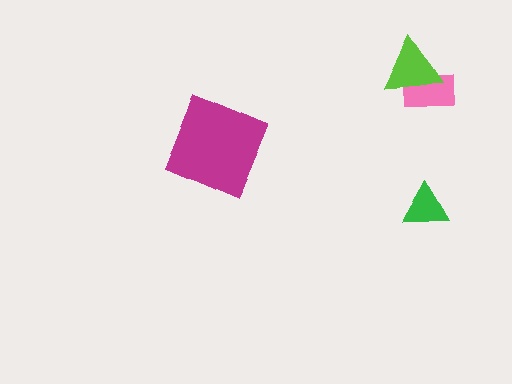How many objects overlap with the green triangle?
0 objects overlap with the green triangle.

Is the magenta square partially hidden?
No, no other shape covers it.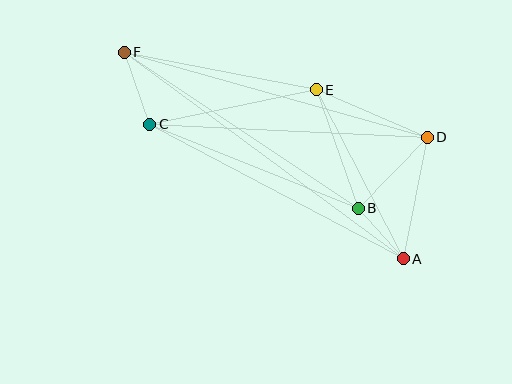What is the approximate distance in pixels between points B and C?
The distance between B and C is approximately 225 pixels.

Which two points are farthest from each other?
Points A and F are farthest from each other.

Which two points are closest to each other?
Points A and B are closest to each other.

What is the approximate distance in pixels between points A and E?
The distance between A and E is approximately 190 pixels.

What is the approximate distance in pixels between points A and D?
The distance between A and D is approximately 124 pixels.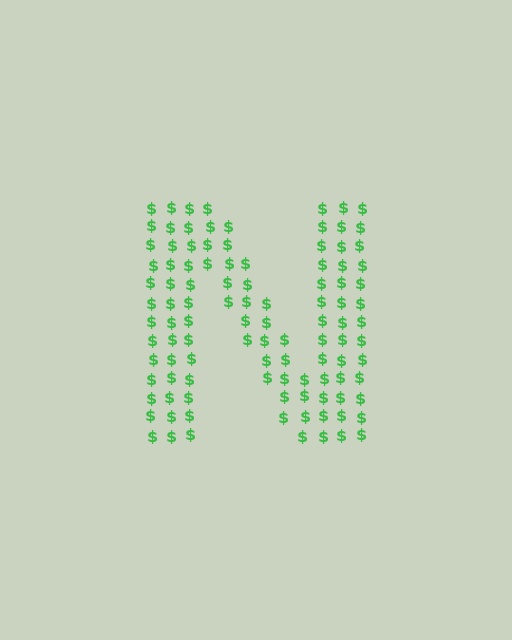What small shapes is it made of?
It is made of small dollar signs.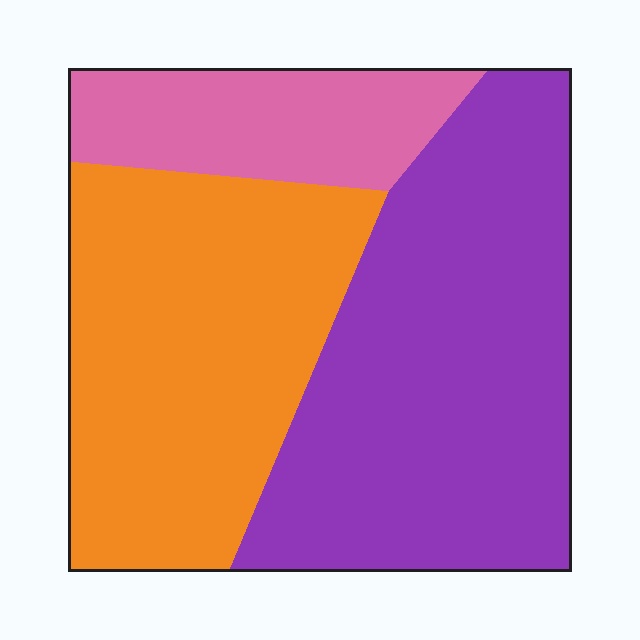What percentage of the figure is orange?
Orange covers roughly 40% of the figure.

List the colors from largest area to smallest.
From largest to smallest: purple, orange, pink.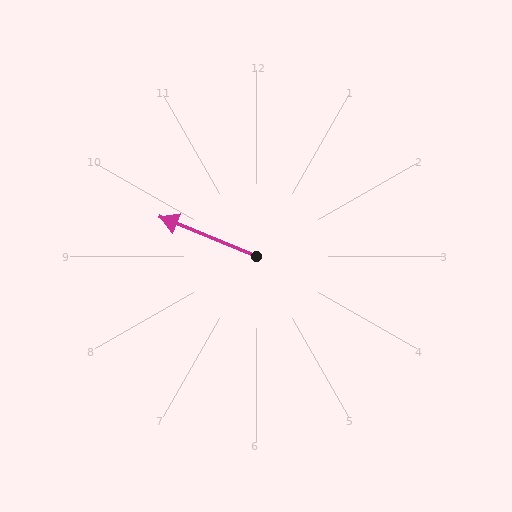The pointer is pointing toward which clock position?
Roughly 10 o'clock.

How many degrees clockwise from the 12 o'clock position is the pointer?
Approximately 292 degrees.